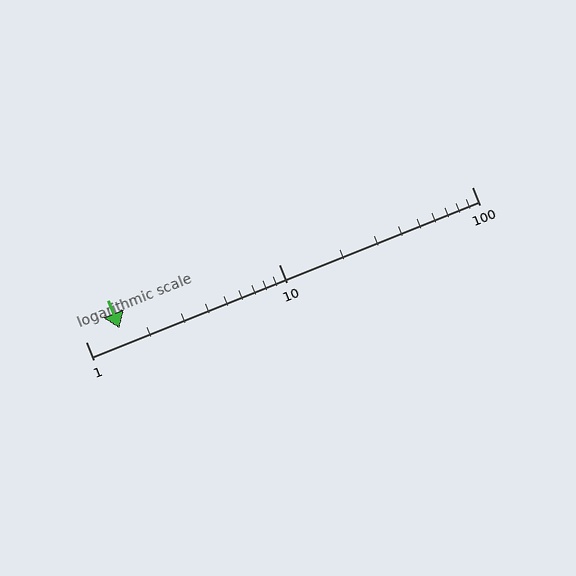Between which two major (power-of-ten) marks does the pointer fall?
The pointer is between 1 and 10.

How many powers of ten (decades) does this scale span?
The scale spans 2 decades, from 1 to 100.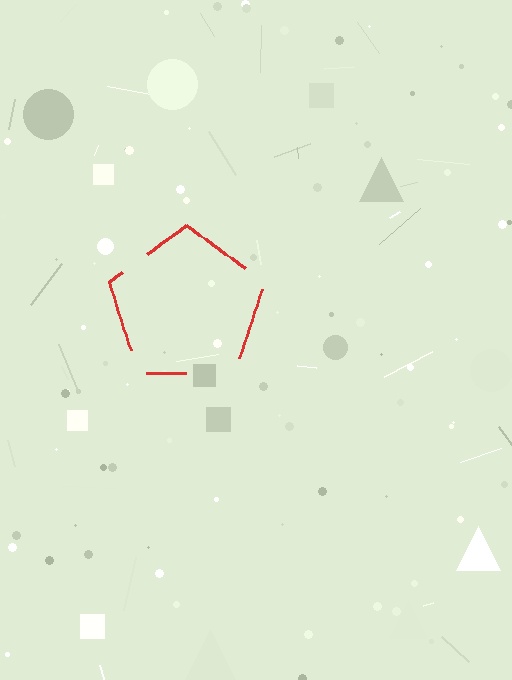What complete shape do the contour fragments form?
The contour fragments form a pentagon.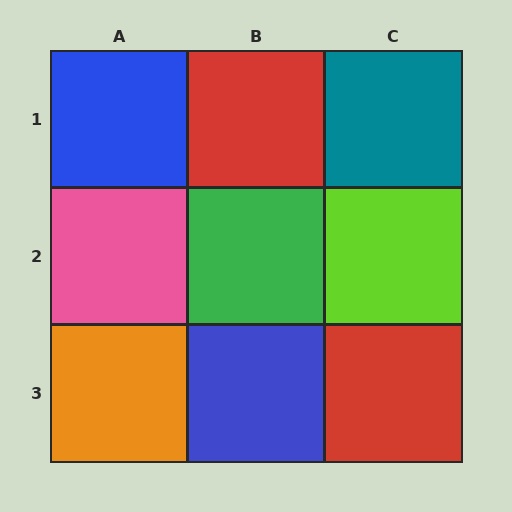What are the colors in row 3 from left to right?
Orange, blue, red.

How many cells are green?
1 cell is green.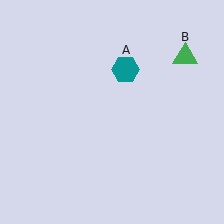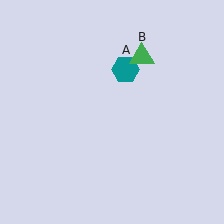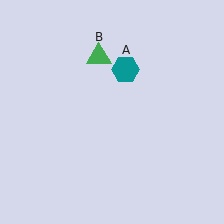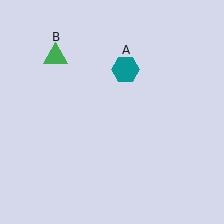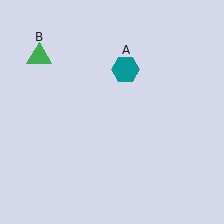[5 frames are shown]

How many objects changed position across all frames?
1 object changed position: green triangle (object B).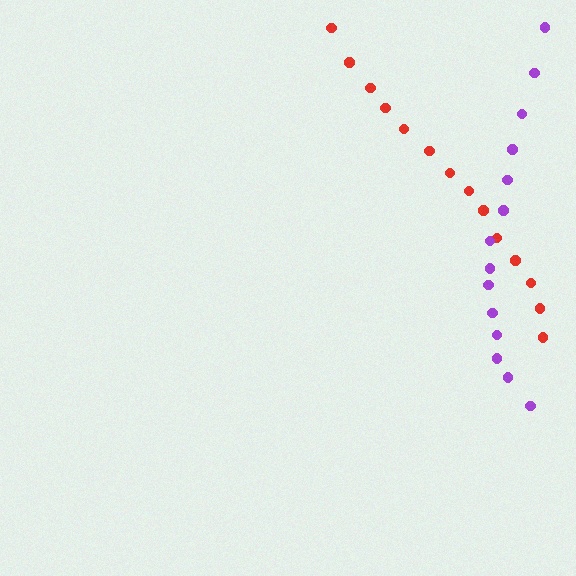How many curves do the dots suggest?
There are 2 distinct paths.